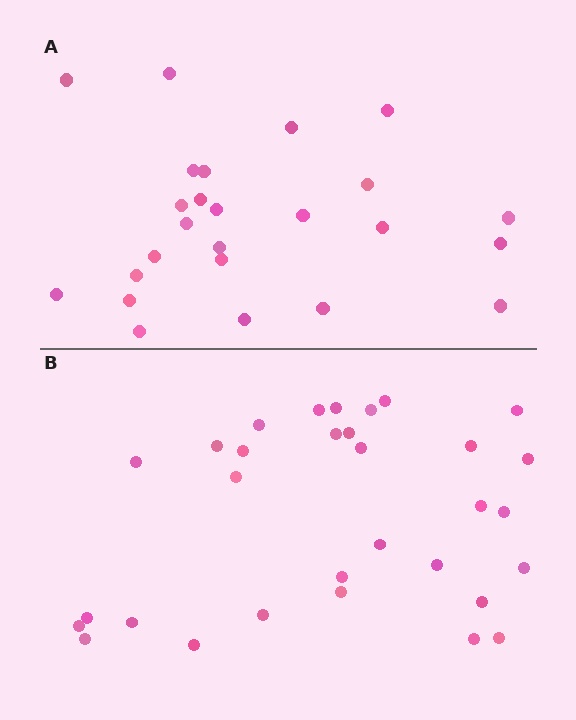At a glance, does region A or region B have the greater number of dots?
Region B (the bottom region) has more dots.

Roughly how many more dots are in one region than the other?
Region B has about 6 more dots than region A.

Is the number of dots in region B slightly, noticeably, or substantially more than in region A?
Region B has only slightly more — the two regions are fairly close. The ratio is roughly 1.2 to 1.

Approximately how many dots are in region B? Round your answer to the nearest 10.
About 30 dots. (The exact count is 31, which rounds to 30.)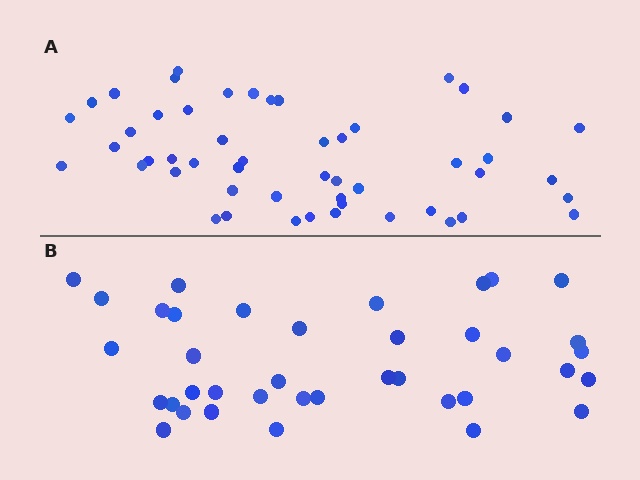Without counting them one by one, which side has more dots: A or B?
Region A (the top region) has more dots.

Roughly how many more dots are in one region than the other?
Region A has approximately 15 more dots than region B.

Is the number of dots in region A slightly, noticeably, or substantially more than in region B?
Region A has noticeably more, but not dramatically so. The ratio is roughly 1.3 to 1.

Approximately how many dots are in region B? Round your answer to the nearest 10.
About 40 dots. (The exact count is 38, which rounds to 40.)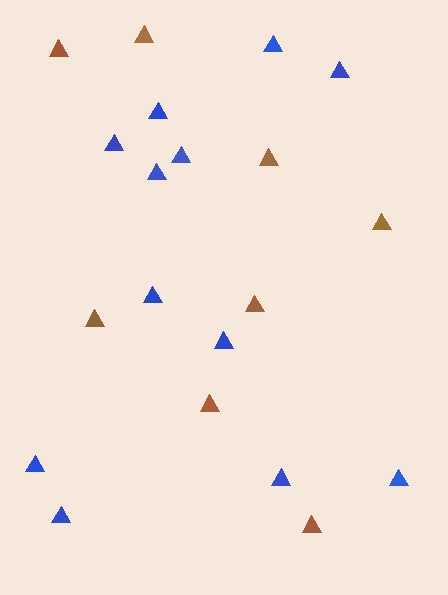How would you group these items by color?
There are 2 groups: one group of brown triangles (8) and one group of blue triangles (12).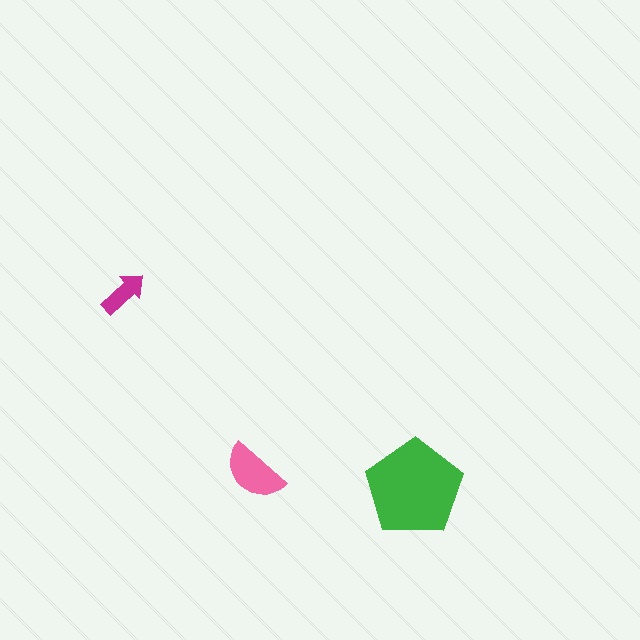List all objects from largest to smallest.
The green pentagon, the pink semicircle, the magenta arrow.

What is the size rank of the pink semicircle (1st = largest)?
2nd.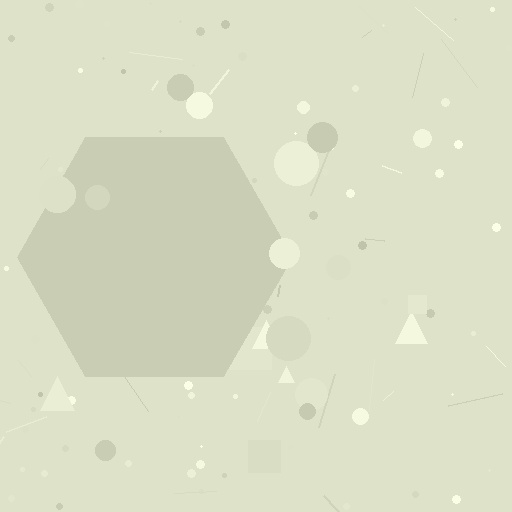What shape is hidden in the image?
A hexagon is hidden in the image.